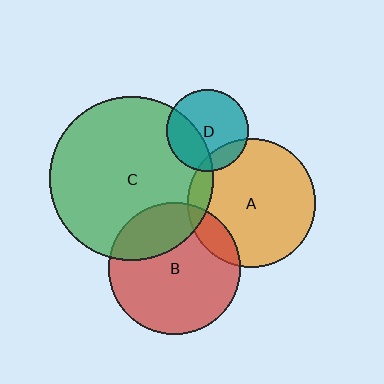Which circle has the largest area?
Circle C (green).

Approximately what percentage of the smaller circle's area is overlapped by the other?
Approximately 15%.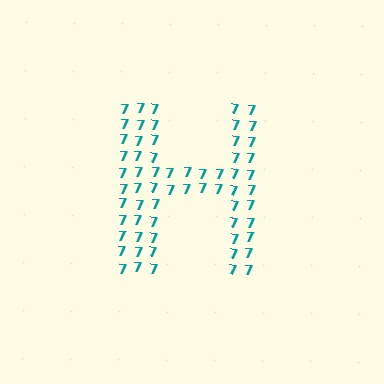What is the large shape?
The large shape is the letter H.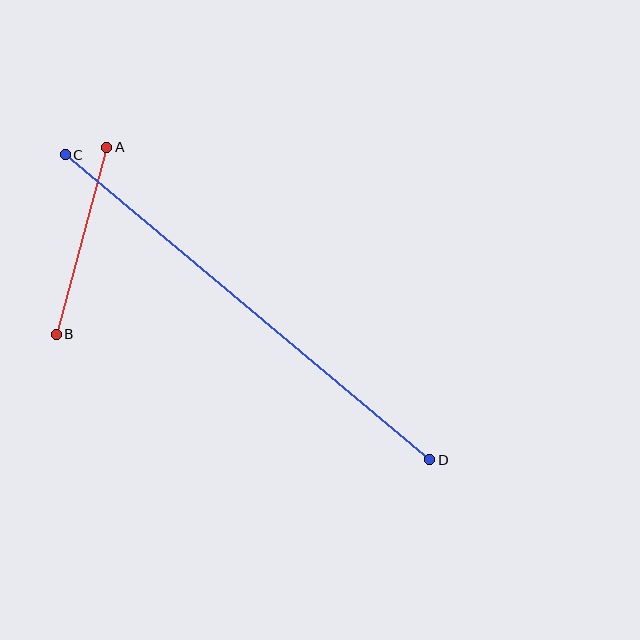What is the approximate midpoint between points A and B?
The midpoint is at approximately (82, 241) pixels.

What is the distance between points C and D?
The distance is approximately 476 pixels.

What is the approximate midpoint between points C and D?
The midpoint is at approximately (247, 307) pixels.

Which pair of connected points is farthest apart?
Points C and D are farthest apart.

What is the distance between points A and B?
The distance is approximately 194 pixels.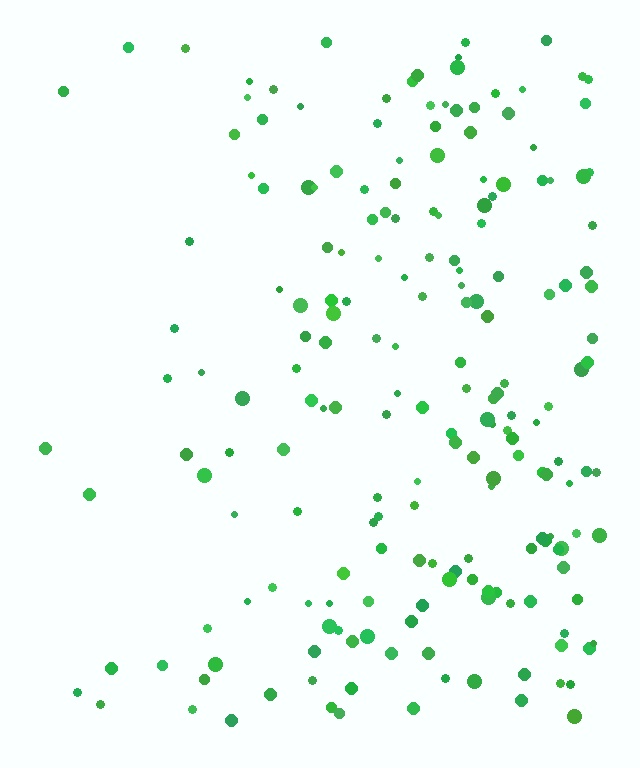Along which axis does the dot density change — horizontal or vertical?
Horizontal.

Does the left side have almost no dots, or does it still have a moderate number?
Still a moderate number, just noticeably fewer than the right.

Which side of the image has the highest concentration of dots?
The right.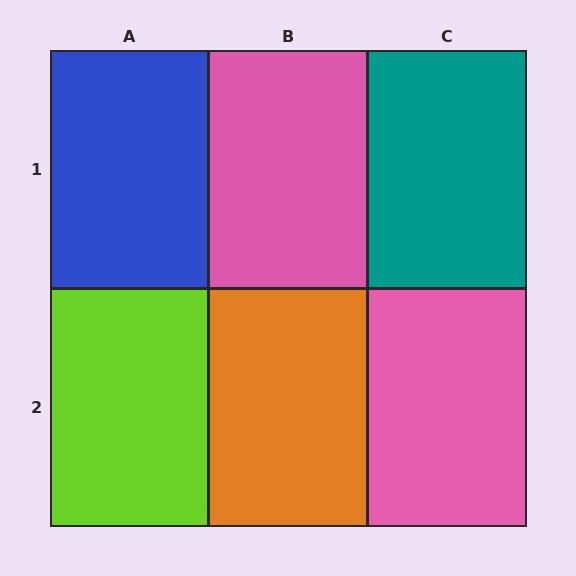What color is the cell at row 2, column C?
Pink.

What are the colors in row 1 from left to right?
Blue, pink, teal.